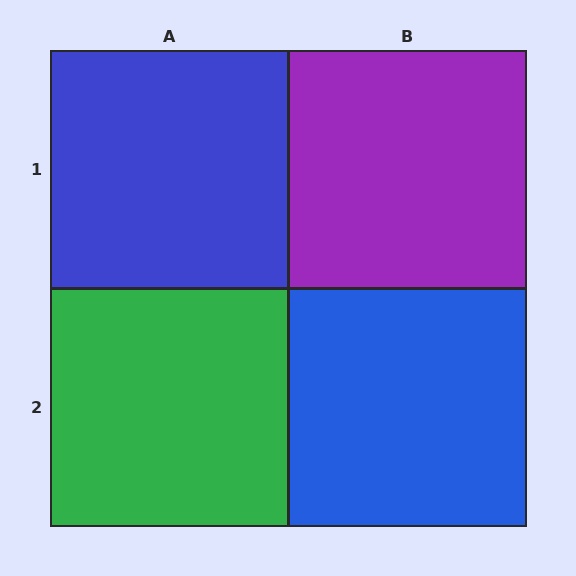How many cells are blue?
2 cells are blue.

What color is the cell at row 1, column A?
Blue.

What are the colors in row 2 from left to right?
Green, blue.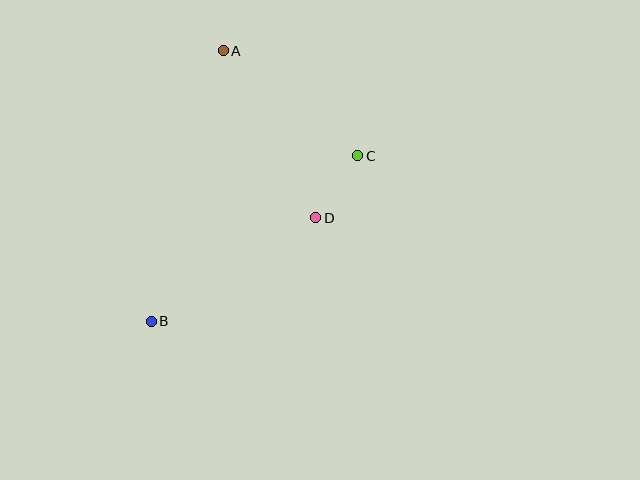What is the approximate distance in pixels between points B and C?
The distance between B and C is approximately 265 pixels.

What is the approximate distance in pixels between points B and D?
The distance between B and D is approximately 195 pixels.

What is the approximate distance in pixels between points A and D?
The distance between A and D is approximately 191 pixels.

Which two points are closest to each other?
Points C and D are closest to each other.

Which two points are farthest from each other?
Points A and B are farthest from each other.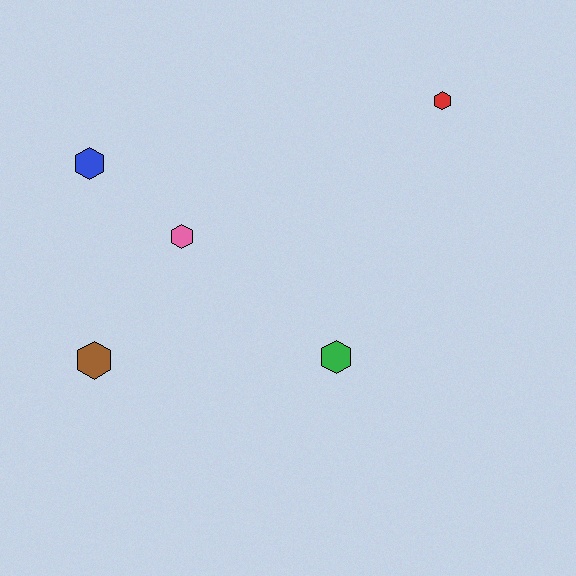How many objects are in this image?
There are 5 objects.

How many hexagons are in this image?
There are 5 hexagons.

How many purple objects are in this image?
There are no purple objects.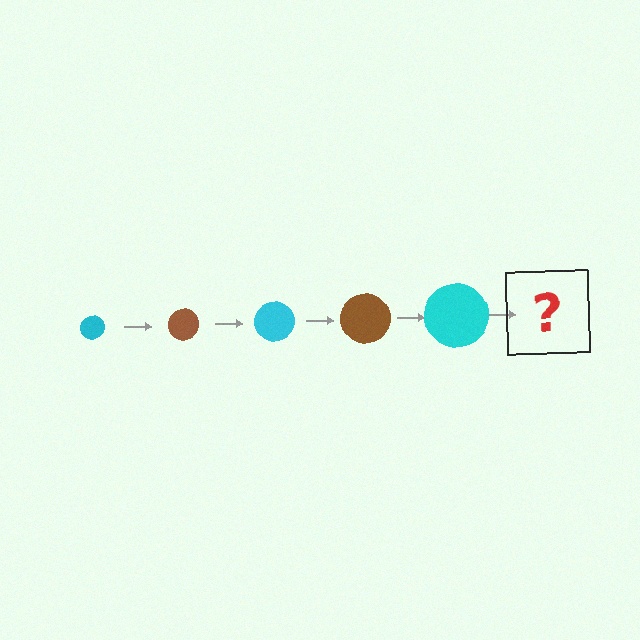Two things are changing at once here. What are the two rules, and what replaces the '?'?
The two rules are that the circle grows larger each step and the color cycles through cyan and brown. The '?' should be a brown circle, larger than the previous one.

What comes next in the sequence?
The next element should be a brown circle, larger than the previous one.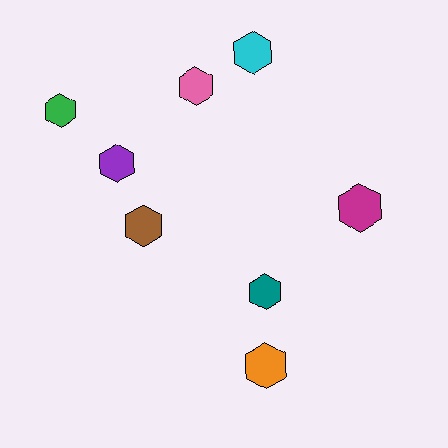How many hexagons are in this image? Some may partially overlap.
There are 8 hexagons.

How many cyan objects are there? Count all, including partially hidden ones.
There is 1 cyan object.